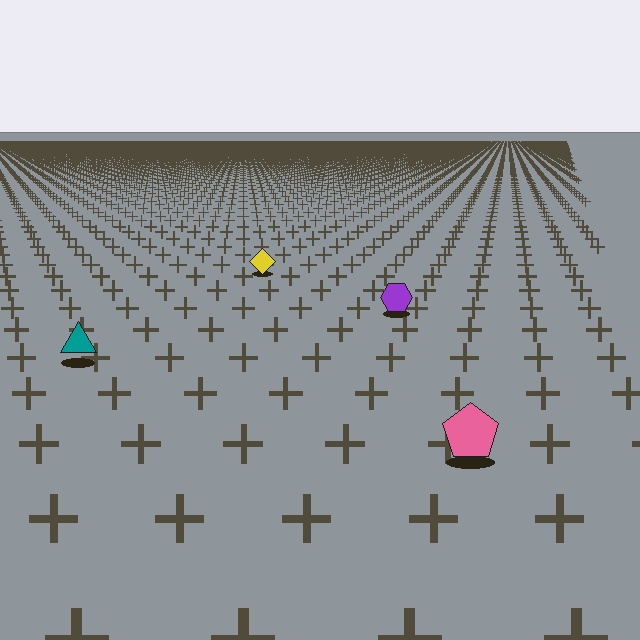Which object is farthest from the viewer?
The yellow diamond is farthest from the viewer. It appears smaller and the ground texture around it is denser.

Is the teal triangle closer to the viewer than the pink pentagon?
No. The pink pentagon is closer — you can tell from the texture gradient: the ground texture is coarser near it.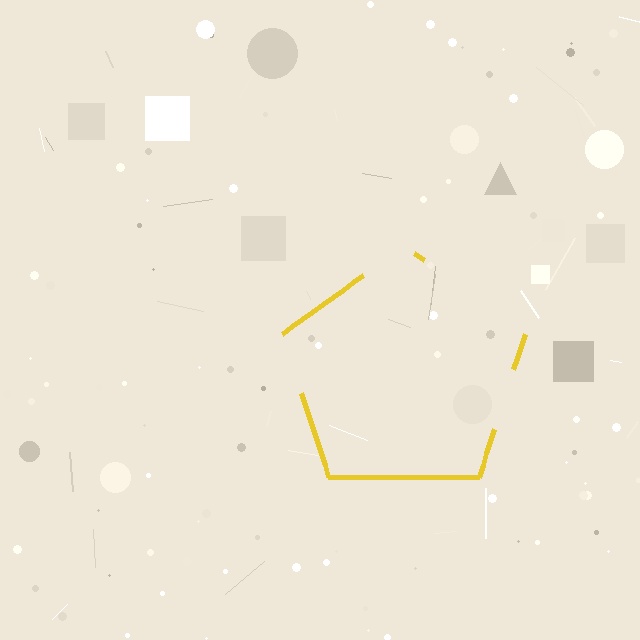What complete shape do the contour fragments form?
The contour fragments form a pentagon.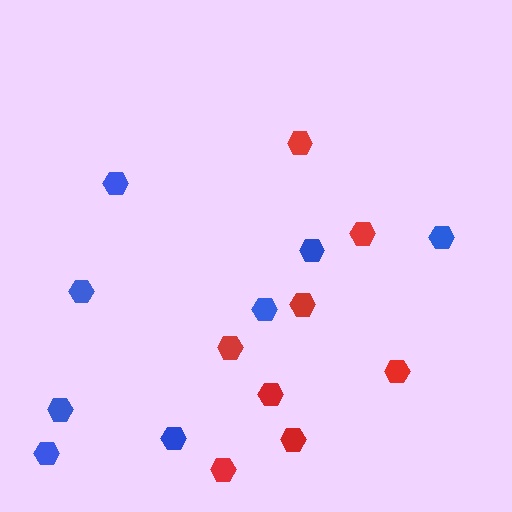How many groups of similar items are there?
There are 2 groups: one group of red hexagons (8) and one group of blue hexagons (8).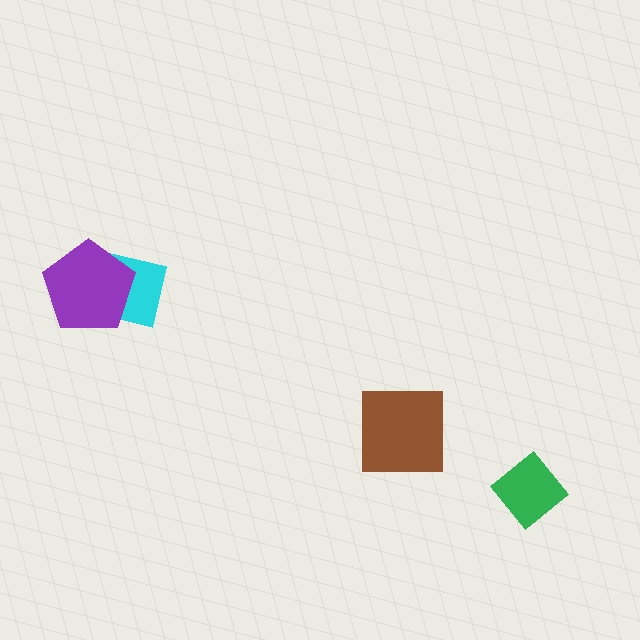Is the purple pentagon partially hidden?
No, no other shape covers it.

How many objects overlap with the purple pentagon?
1 object overlaps with the purple pentagon.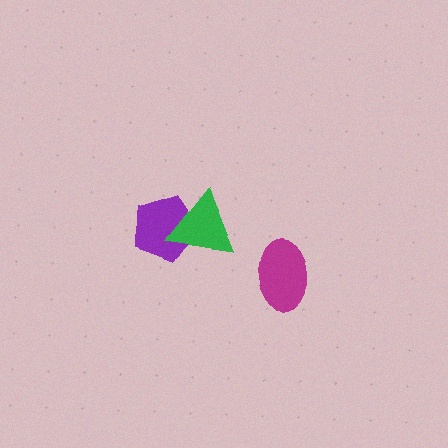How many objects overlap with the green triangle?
1 object overlaps with the green triangle.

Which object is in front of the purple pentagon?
The green triangle is in front of the purple pentagon.